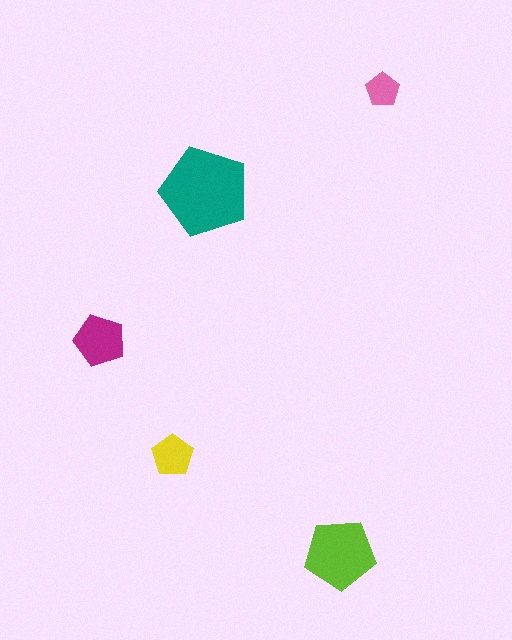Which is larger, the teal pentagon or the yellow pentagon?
The teal one.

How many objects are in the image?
There are 5 objects in the image.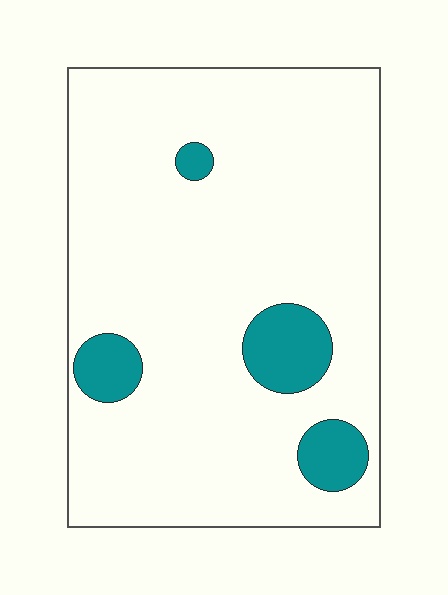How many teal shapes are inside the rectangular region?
4.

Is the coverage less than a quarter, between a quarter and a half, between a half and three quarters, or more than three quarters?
Less than a quarter.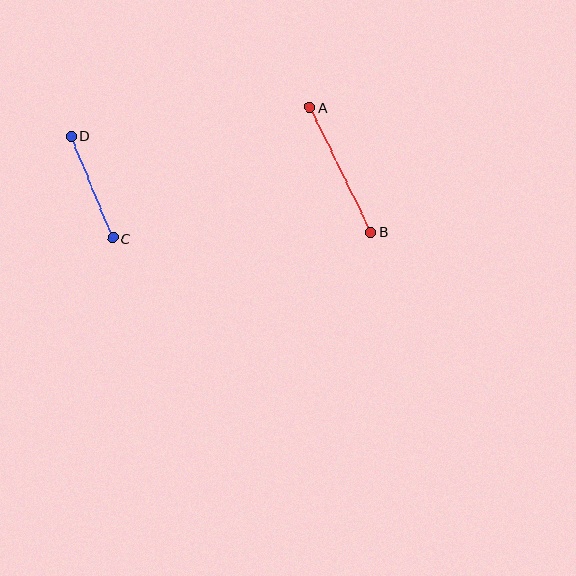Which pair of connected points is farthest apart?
Points A and B are farthest apart.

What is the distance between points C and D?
The distance is approximately 110 pixels.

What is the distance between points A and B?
The distance is approximately 139 pixels.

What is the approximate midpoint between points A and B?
The midpoint is at approximately (340, 170) pixels.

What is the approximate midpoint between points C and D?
The midpoint is at approximately (92, 187) pixels.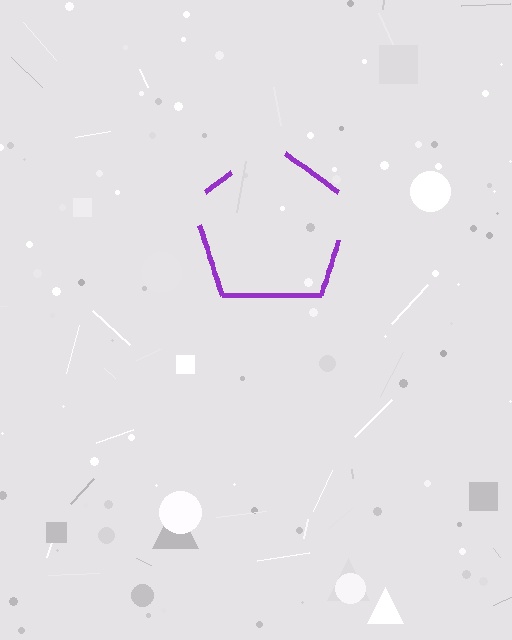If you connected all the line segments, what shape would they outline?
They would outline a pentagon.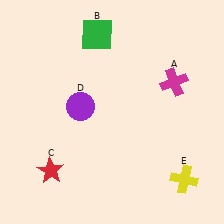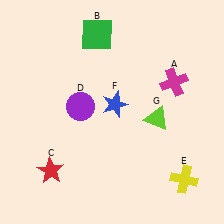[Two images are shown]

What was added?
A blue star (F), a lime triangle (G) were added in Image 2.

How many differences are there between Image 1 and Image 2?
There are 2 differences between the two images.